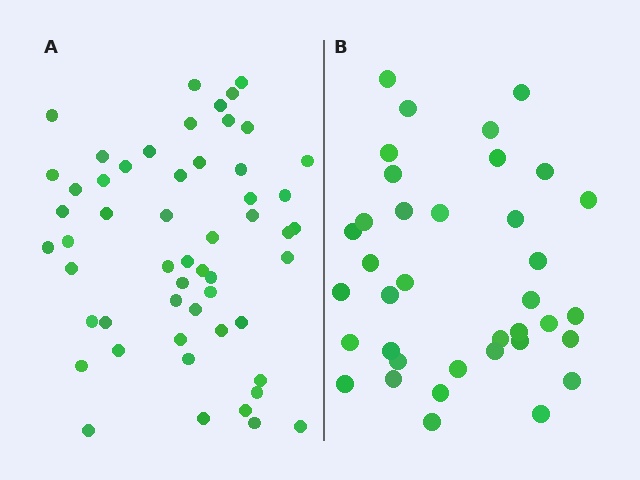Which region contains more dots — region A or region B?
Region A (the left region) has more dots.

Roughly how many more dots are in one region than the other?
Region A has approximately 15 more dots than region B.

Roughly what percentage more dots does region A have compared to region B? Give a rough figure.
About 45% more.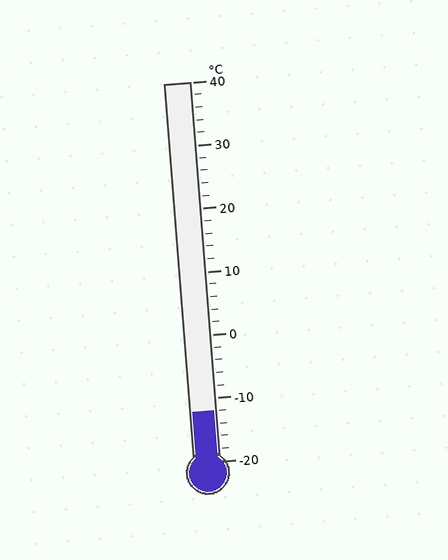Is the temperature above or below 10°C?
The temperature is below 10°C.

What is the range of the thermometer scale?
The thermometer scale ranges from -20°C to 40°C.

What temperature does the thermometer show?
The thermometer shows approximately -12°C.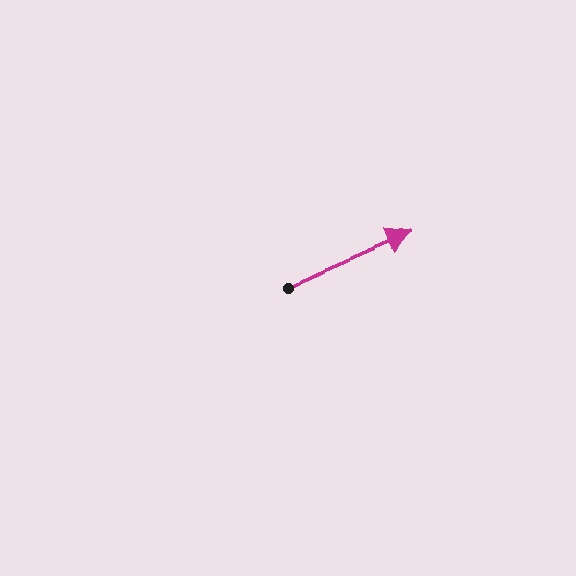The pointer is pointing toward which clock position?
Roughly 2 o'clock.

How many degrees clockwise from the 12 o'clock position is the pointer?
Approximately 67 degrees.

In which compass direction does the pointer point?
Northeast.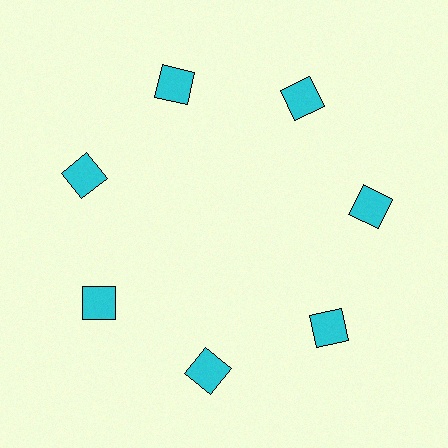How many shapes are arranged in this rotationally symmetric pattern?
There are 7 shapes, arranged in 7 groups of 1.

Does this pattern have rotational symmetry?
Yes, this pattern has 7-fold rotational symmetry. It looks the same after rotating 51 degrees around the center.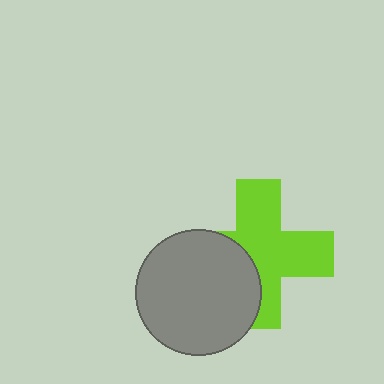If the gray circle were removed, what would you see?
You would see the complete lime cross.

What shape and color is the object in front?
The object in front is a gray circle.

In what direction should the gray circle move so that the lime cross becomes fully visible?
The gray circle should move left. That is the shortest direction to clear the overlap and leave the lime cross fully visible.